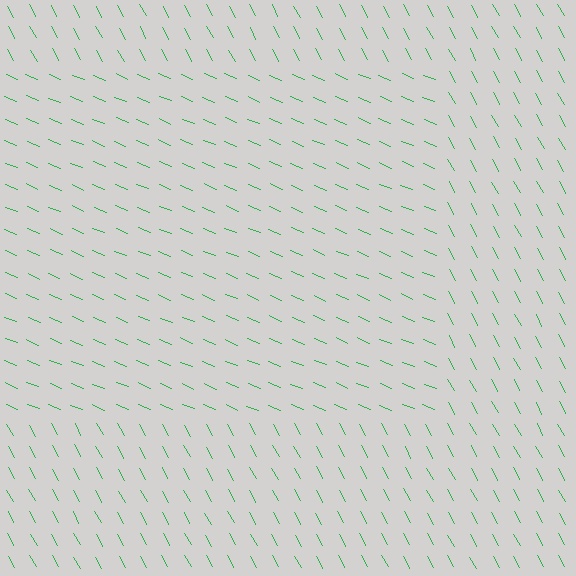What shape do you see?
I see a rectangle.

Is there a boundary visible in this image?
Yes, there is a texture boundary formed by a change in line orientation.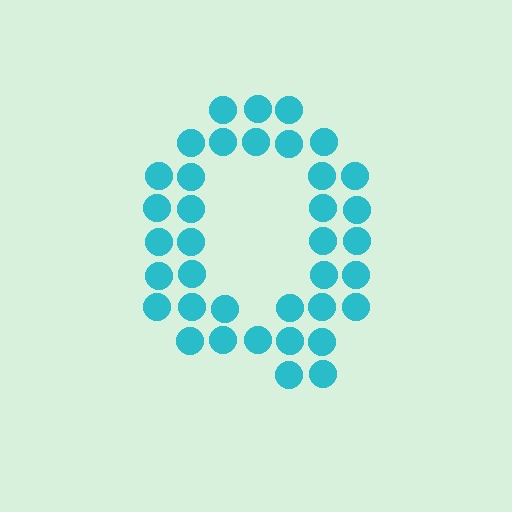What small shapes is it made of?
It is made of small circles.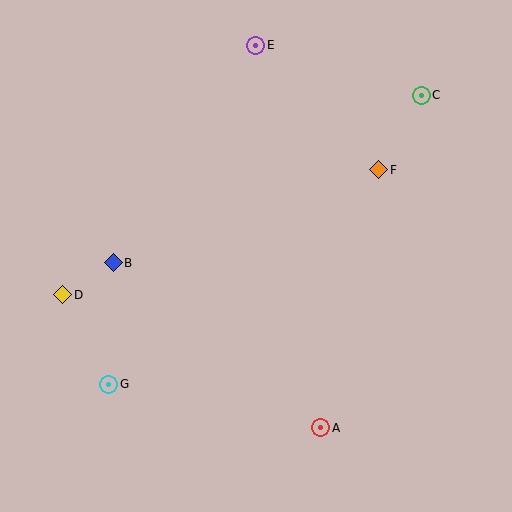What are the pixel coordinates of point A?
Point A is at (321, 428).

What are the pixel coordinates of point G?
Point G is at (109, 384).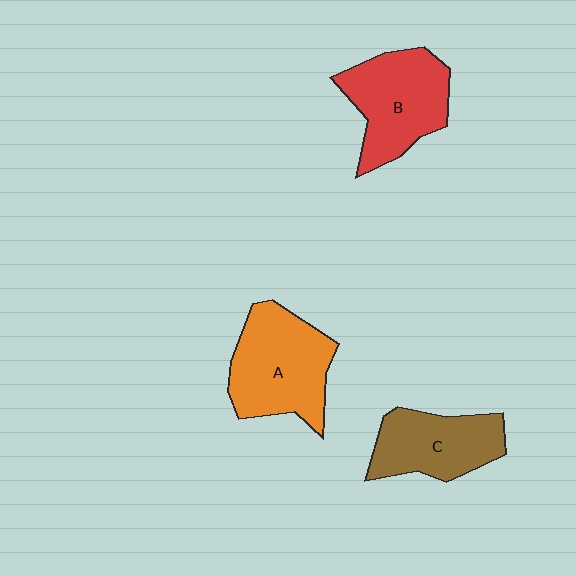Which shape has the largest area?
Shape A (orange).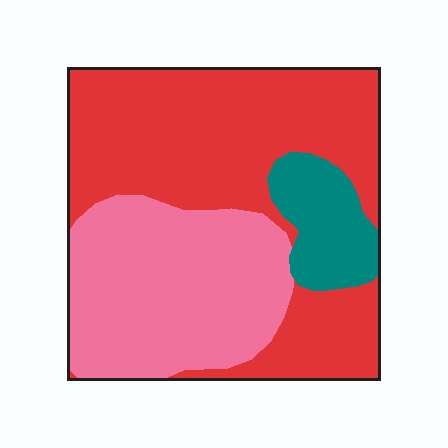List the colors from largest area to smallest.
From largest to smallest: red, pink, teal.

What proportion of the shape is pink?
Pink covers 36% of the shape.